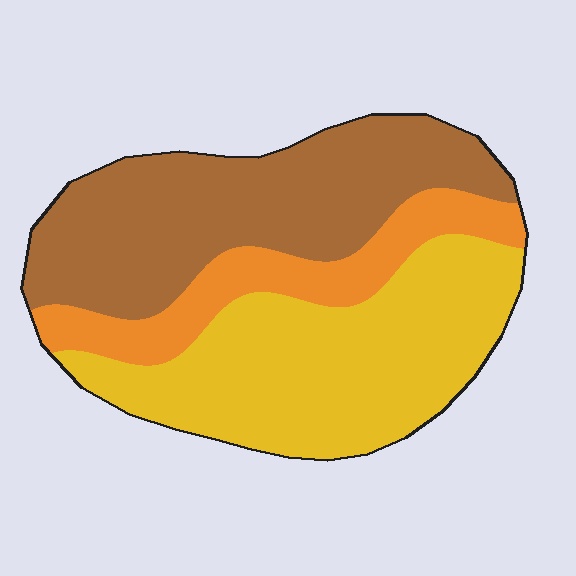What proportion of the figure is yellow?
Yellow covers around 40% of the figure.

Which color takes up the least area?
Orange, at roughly 20%.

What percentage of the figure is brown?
Brown covers around 40% of the figure.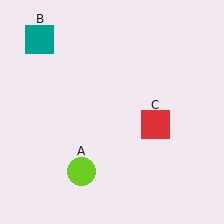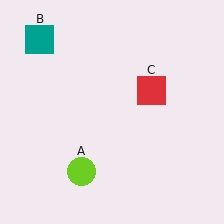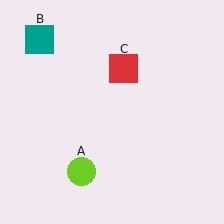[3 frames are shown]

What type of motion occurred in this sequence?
The red square (object C) rotated counterclockwise around the center of the scene.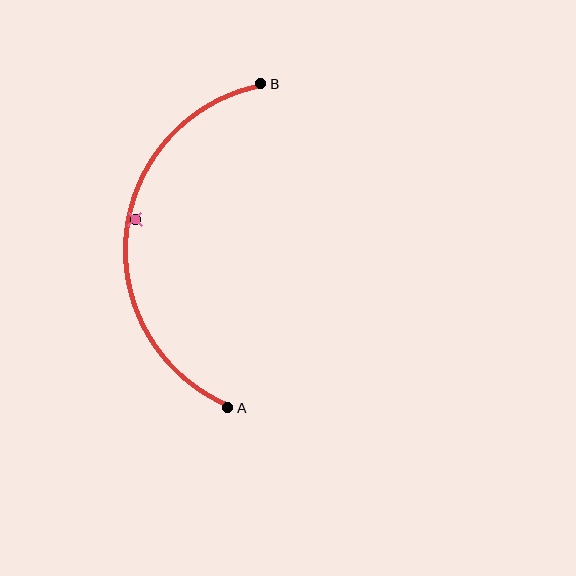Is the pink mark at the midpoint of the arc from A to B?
No — the pink mark does not lie on the arc at all. It sits slightly inside the curve.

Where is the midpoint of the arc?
The arc midpoint is the point on the curve farthest from the straight line joining A and B. It sits to the left of that line.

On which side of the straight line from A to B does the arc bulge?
The arc bulges to the left of the straight line connecting A and B.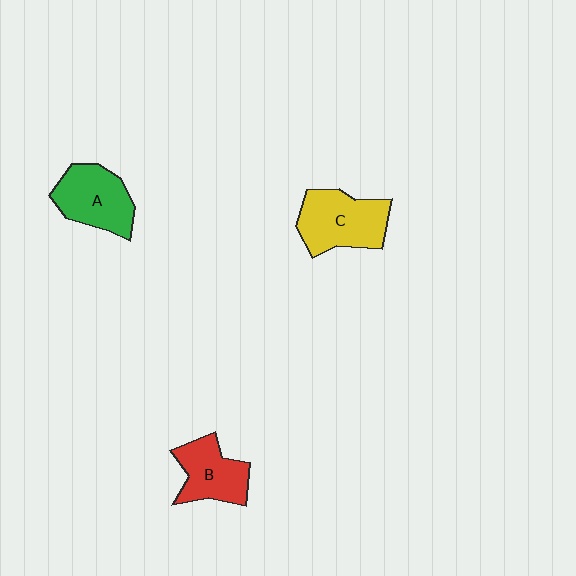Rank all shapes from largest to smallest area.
From largest to smallest: C (yellow), A (green), B (red).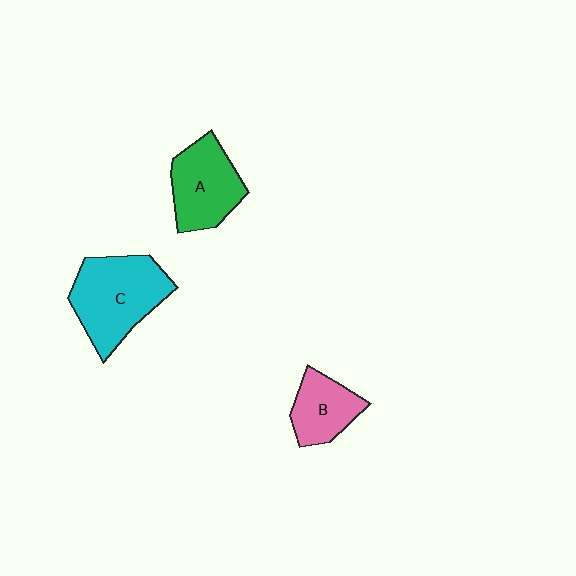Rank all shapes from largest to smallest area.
From largest to smallest: C (cyan), A (green), B (pink).